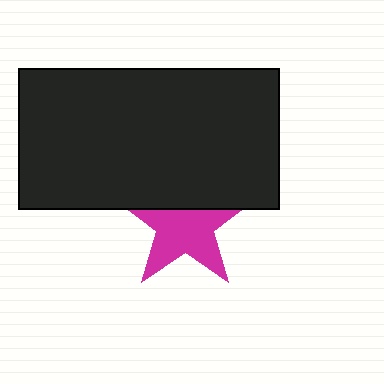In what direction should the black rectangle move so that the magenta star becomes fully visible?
The black rectangle should move up. That is the shortest direction to clear the overlap and leave the magenta star fully visible.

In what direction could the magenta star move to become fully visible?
The magenta star could move down. That would shift it out from behind the black rectangle entirely.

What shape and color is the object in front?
The object in front is a black rectangle.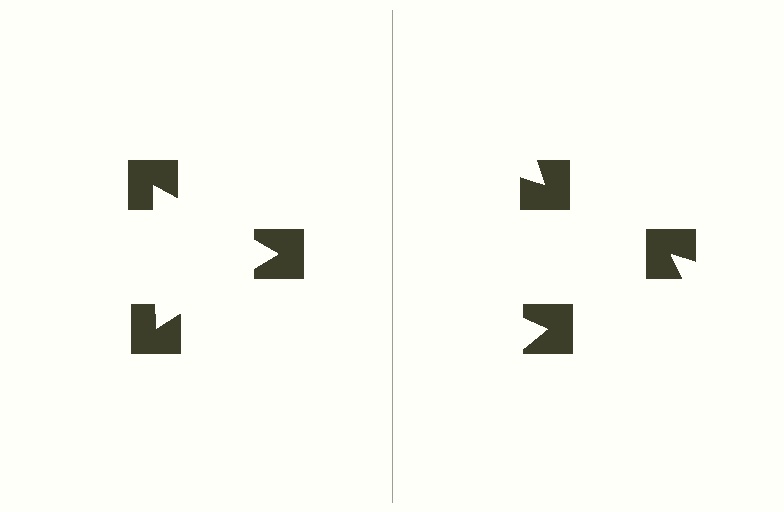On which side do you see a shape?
An illusory triangle appears on the left side. On the right side the wedge cuts are rotated, so no coherent shape forms.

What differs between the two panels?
The notched squares are positioned identically on both sides; only the wedge orientations differ. On the left they align to a triangle; on the right they are misaligned.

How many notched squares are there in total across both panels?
6 — 3 on each side.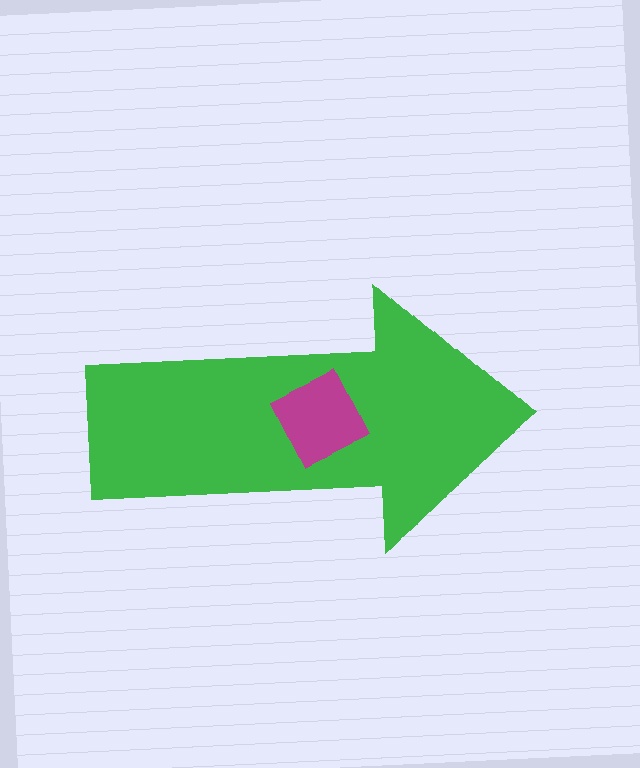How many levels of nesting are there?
2.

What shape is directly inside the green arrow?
The magenta diamond.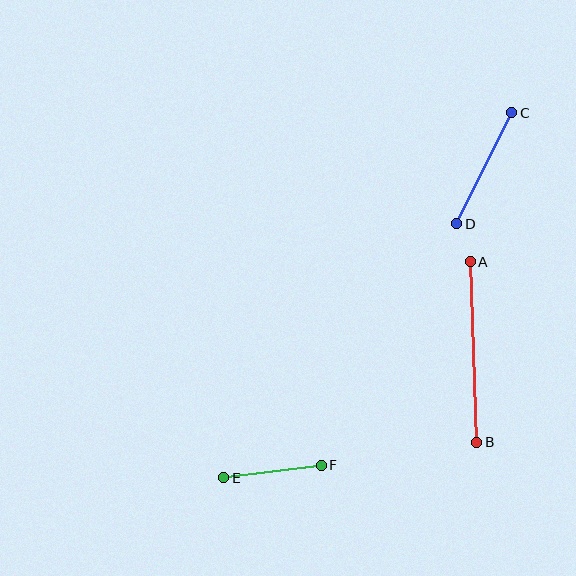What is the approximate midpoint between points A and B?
The midpoint is at approximately (474, 352) pixels.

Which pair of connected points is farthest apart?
Points A and B are farthest apart.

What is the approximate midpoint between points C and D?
The midpoint is at approximately (484, 168) pixels.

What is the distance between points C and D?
The distance is approximately 124 pixels.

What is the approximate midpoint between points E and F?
The midpoint is at approximately (273, 471) pixels.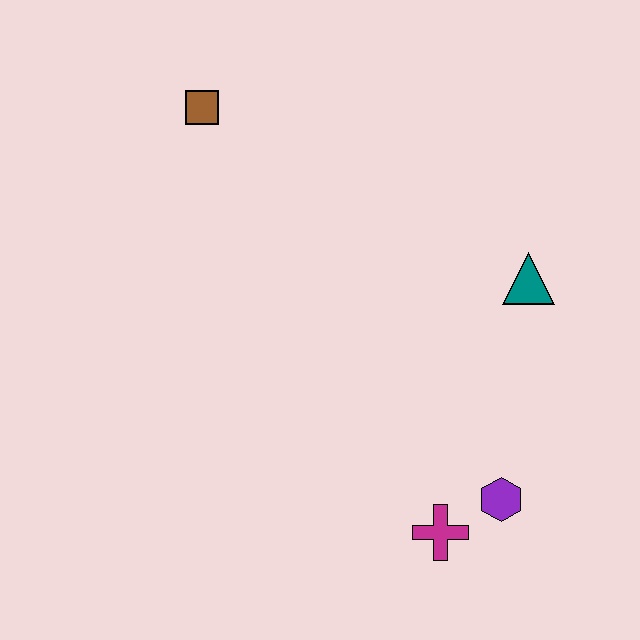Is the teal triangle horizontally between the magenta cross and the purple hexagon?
No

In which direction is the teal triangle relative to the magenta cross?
The teal triangle is above the magenta cross.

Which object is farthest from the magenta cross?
The brown square is farthest from the magenta cross.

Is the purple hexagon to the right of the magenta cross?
Yes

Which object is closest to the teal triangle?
The purple hexagon is closest to the teal triangle.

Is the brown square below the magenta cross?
No